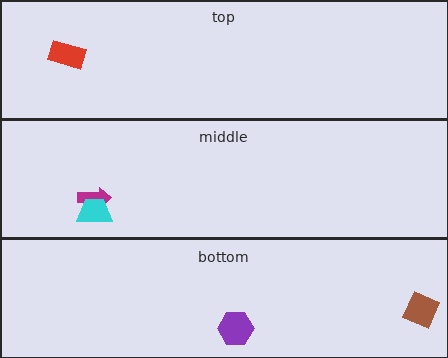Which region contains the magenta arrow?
The middle region.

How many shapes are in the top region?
1.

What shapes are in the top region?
The red rectangle.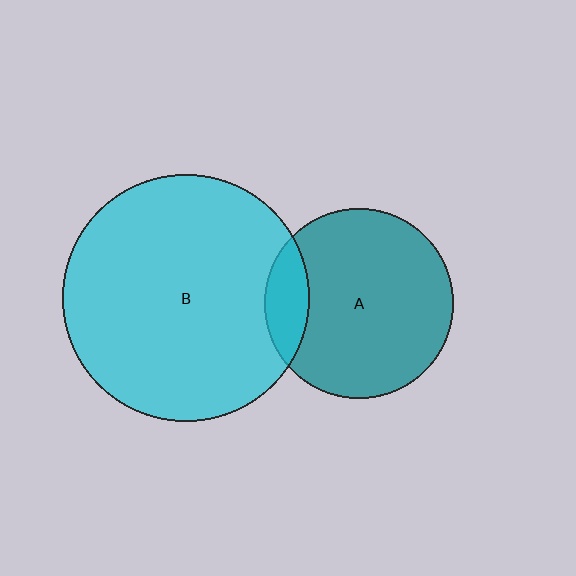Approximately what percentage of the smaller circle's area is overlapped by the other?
Approximately 15%.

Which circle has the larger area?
Circle B (cyan).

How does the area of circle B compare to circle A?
Approximately 1.7 times.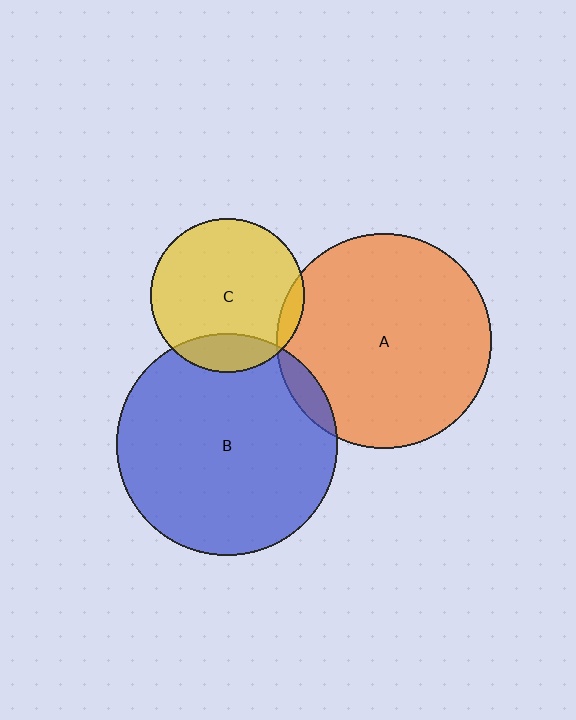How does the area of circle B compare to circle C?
Approximately 2.1 times.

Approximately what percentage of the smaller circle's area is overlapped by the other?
Approximately 15%.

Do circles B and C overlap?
Yes.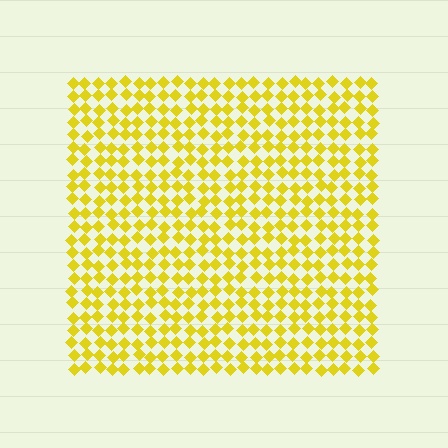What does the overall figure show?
The overall figure shows a square.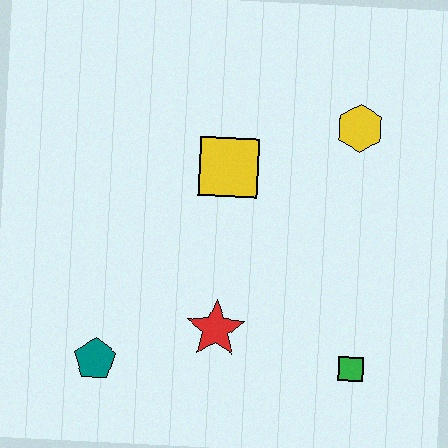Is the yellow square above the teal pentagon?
Yes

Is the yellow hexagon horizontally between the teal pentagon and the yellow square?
No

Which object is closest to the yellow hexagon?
The yellow square is closest to the yellow hexagon.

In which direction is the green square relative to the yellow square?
The green square is below the yellow square.